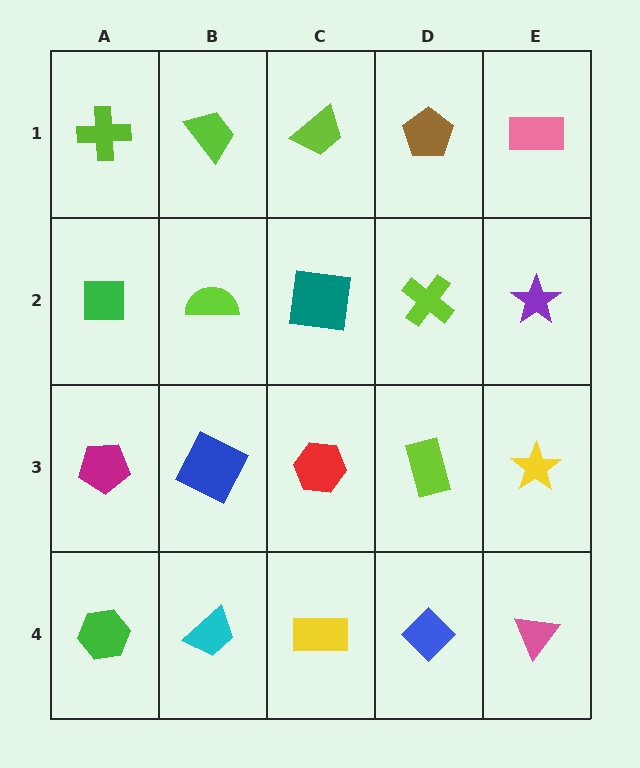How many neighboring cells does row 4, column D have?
3.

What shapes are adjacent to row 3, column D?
A lime cross (row 2, column D), a blue diamond (row 4, column D), a red hexagon (row 3, column C), a yellow star (row 3, column E).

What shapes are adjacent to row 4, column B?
A blue square (row 3, column B), a green hexagon (row 4, column A), a yellow rectangle (row 4, column C).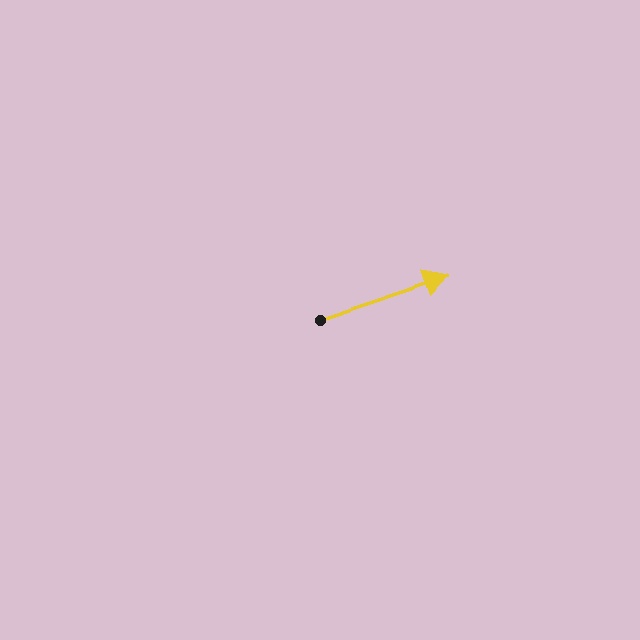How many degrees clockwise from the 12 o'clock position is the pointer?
Approximately 72 degrees.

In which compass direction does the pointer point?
East.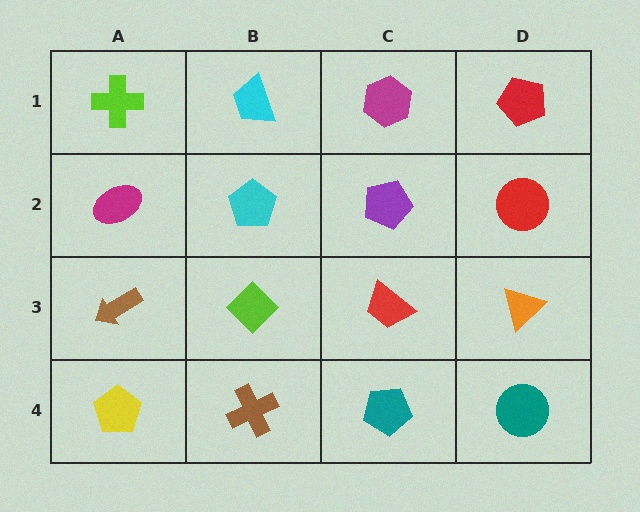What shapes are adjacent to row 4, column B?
A lime diamond (row 3, column B), a yellow pentagon (row 4, column A), a teal pentagon (row 4, column C).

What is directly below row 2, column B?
A lime diamond.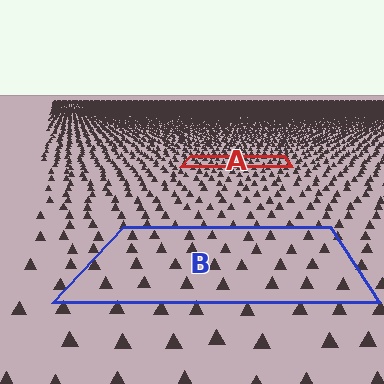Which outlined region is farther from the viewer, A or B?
Region A is farther from the viewer — the texture elements inside it appear smaller and more densely packed.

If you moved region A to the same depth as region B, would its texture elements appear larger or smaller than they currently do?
They would appear larger. At a closer depth, the same texture elements are projected at a bigger on-screen size.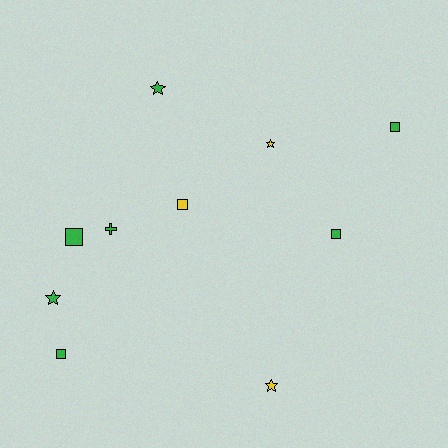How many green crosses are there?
There is 1 green cross.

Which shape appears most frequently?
Square, with 5 objects.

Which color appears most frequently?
Green, with 7 objects.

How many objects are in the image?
There are 10 objects.